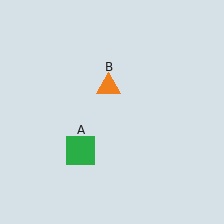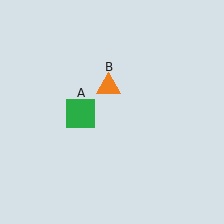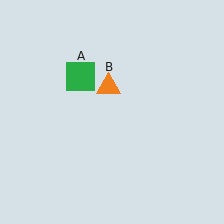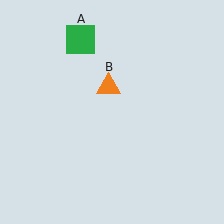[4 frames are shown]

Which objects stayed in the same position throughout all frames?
Orange triangle (object B) remained stationary.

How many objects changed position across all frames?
1 object changed position: green square (object A).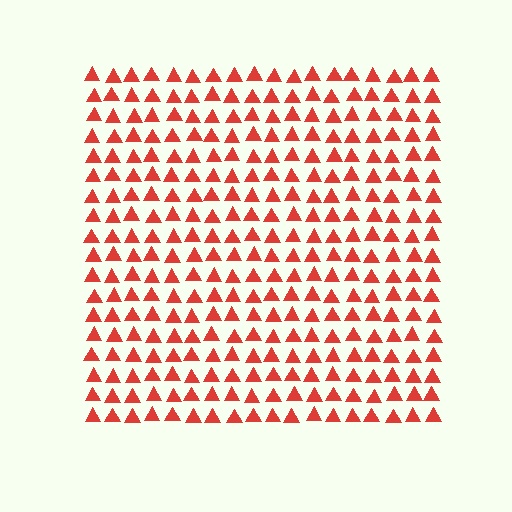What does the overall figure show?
The overall figure shows a square.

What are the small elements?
The small elements are triangles.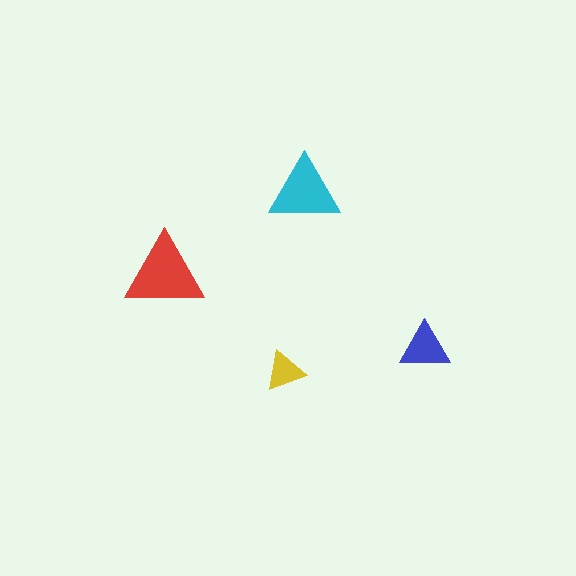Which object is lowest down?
The yellow triangle is bottommost.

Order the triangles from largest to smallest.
the red one, the cyan one, the blue one, the yellow one.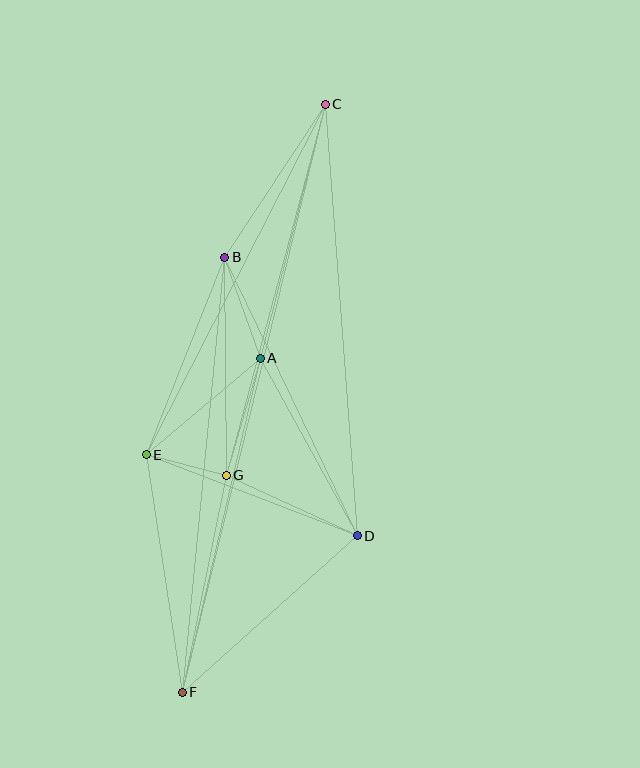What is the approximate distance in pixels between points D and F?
The distance between D and F is approximately 235 pixels.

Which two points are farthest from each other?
Points C and F are farthest from each other.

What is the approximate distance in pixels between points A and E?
The distance between A and E is approximately 149 pixels.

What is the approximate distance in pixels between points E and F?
The distance between E and F is approximately 240 pixels.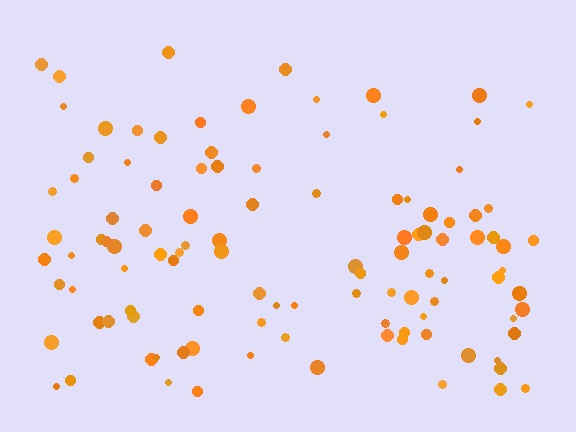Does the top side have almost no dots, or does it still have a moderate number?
Still a moderate number, just noticeably fewer than the bottom.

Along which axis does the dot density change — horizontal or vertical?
Vertical.